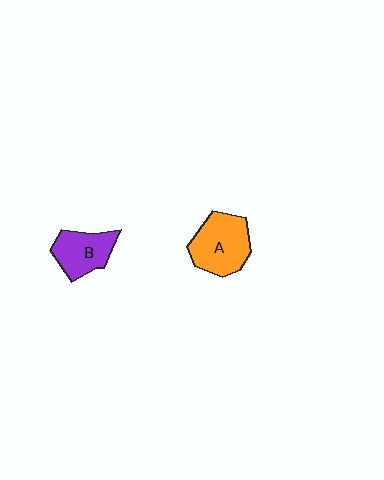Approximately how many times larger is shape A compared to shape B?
Approximately 1.3 times.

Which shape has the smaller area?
Shape B (purple).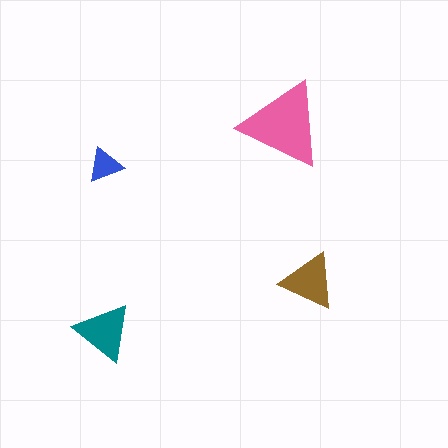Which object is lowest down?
The teal triangle is bottommost.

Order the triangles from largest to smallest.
the pink one, the teal one, the brown one, the blue one.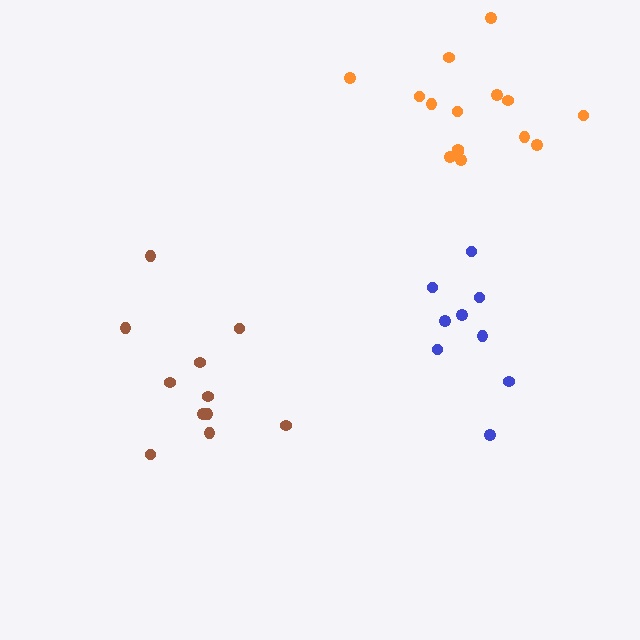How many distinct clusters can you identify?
There are 3 distinct clusters.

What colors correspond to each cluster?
The clusters are colored: brown, orange, blue.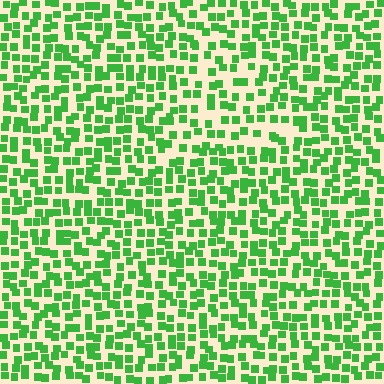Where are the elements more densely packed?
The elements are more densely packed outside the triangle boundary.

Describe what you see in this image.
The image contains small green elements arranged at two different densities. A triangle-shaped region is visible where the elements are less densely packed than the surrounding area.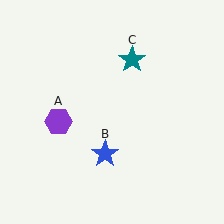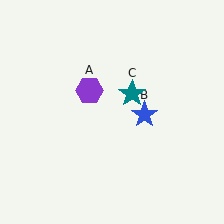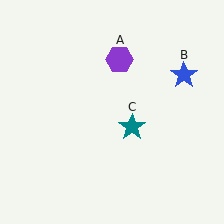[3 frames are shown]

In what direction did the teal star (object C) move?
The teal star (object C) moved down.